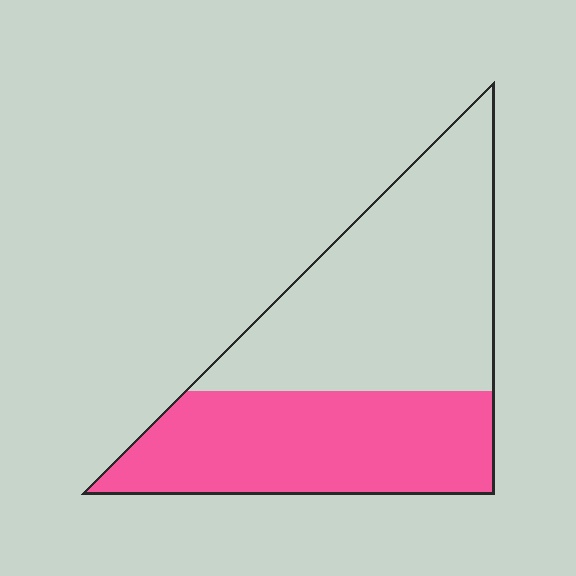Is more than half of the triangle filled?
No.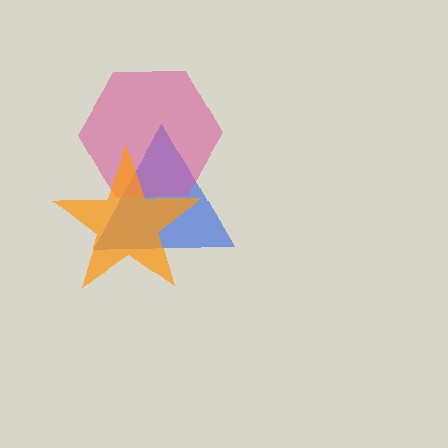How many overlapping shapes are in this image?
There are 3 overlapping shapes in the image.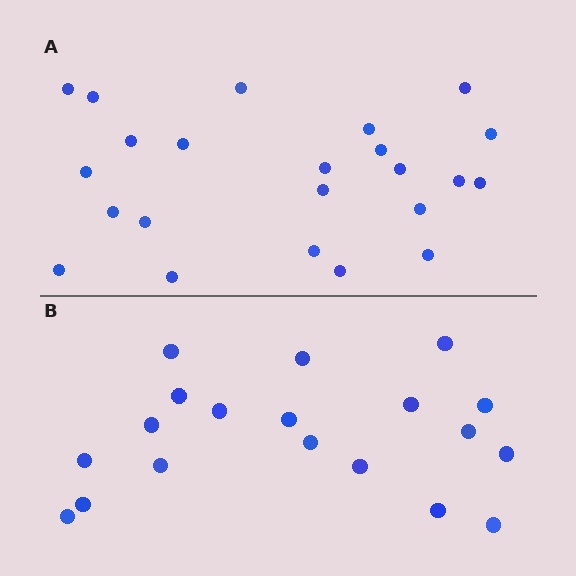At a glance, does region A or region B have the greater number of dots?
Region A (the top region) has more dots.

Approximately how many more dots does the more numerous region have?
Region A has about 4 more dots than region B.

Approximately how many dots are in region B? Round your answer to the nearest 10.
About 20 dots. (The exact count is 19, which rounds to 20.)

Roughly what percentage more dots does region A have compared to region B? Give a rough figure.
About 20% more.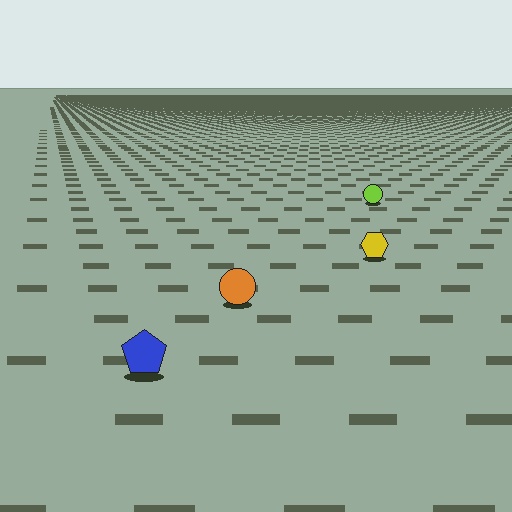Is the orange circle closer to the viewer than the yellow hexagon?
Yes. The orange circle is closer — you can tell from the texture gradient: the ground texture is coarser near it.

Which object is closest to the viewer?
The blue pentagon is closest. The texture marks near it are larger and more spread out.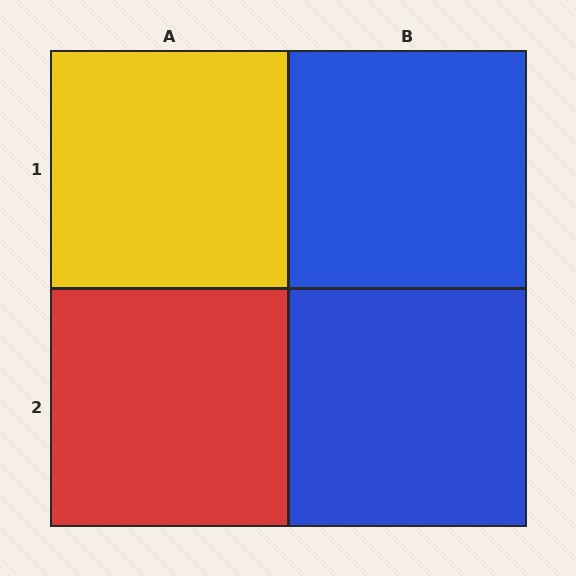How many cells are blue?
2 cells are blue.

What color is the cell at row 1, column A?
Yellow.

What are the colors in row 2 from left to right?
Red, blue.